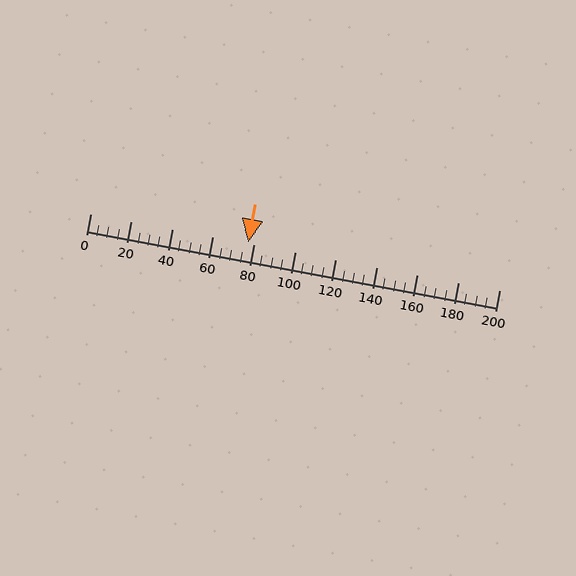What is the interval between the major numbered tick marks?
The major tick marks are spaced 20 units apart.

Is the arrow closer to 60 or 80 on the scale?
The arrow is closer to 80.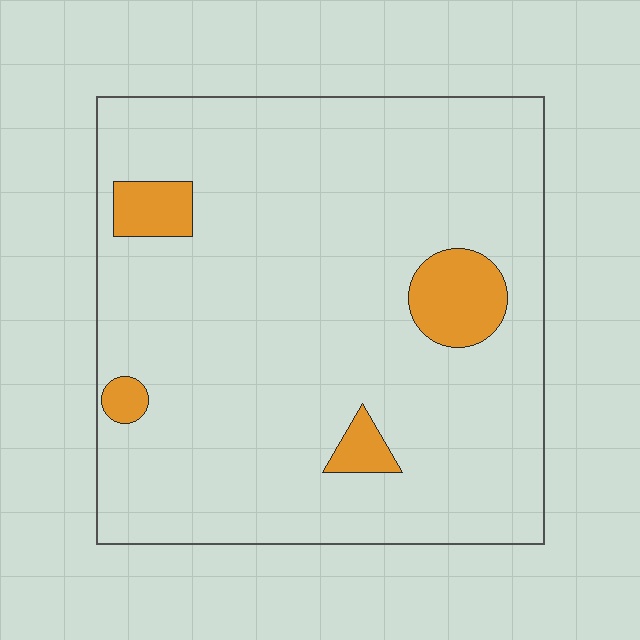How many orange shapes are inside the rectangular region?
4.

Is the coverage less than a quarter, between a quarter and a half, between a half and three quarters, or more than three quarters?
Less than a quarter.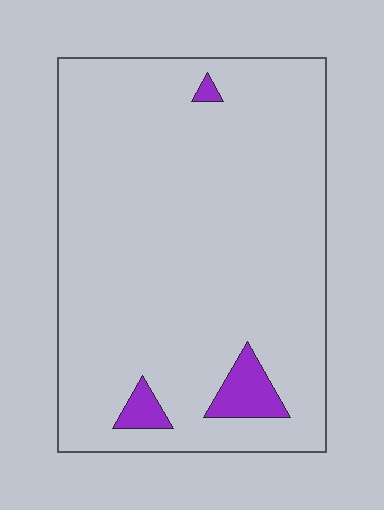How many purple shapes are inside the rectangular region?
3.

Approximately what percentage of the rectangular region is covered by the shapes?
Approximately 5%.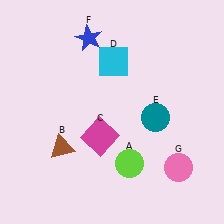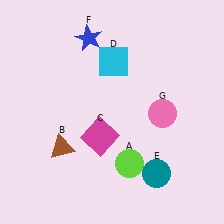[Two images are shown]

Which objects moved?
The objects that moved are: the teal circle (E), the pink circle (G).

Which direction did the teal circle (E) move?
The teal circle (E) moved down.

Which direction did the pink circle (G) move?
The pink circle (G) moved up.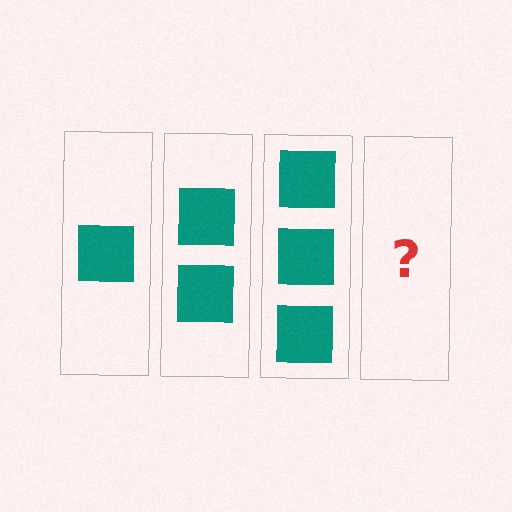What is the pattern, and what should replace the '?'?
The pattern is that each step adds one more square. The '?' should be 4 squares.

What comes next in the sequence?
The next element should be 4 squares.